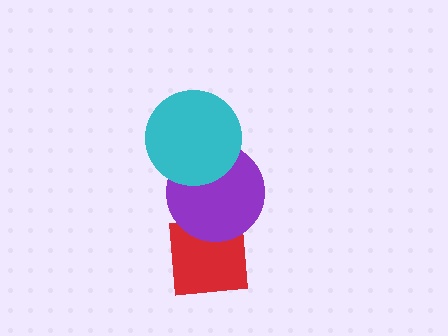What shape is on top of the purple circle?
The cyan circle is on top of the purple circle.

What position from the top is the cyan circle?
The cyan circle is 1st from the top.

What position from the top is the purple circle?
The purple circle is 2nd from the top.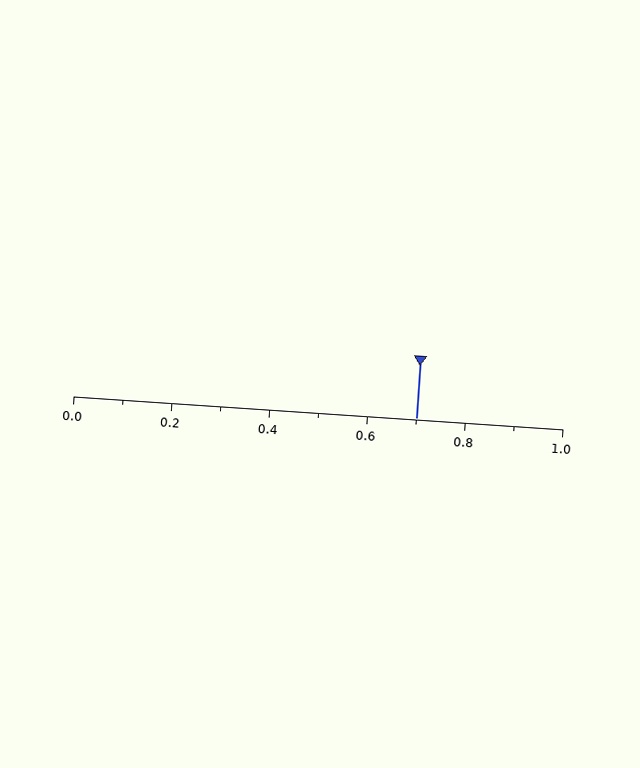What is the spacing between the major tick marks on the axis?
The major ticks are spaced 0.2 apart.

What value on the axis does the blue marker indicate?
The marker indicates approximately 0.7.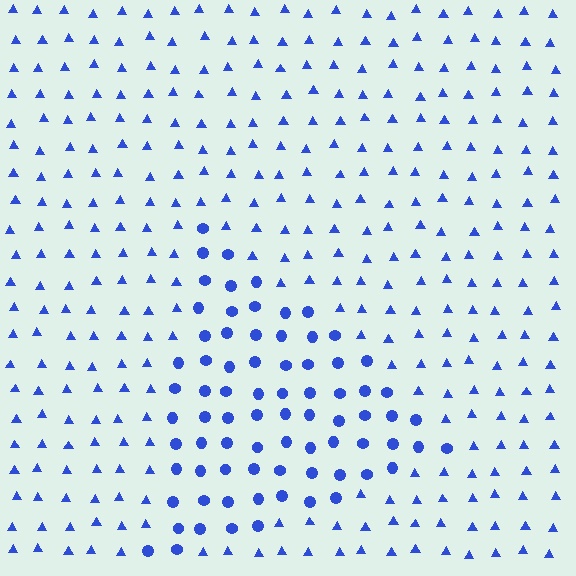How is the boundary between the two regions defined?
The boundary is defined by a change in element shape: circles inside vs. triangles outside. All elements share the same color and spacing.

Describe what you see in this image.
The image is filled with small blue elements arranged in a uniform grid. A triangle-shaped region contains circles, while the surrounding area contains triangles. The boundary is defined purely by the change in element shape.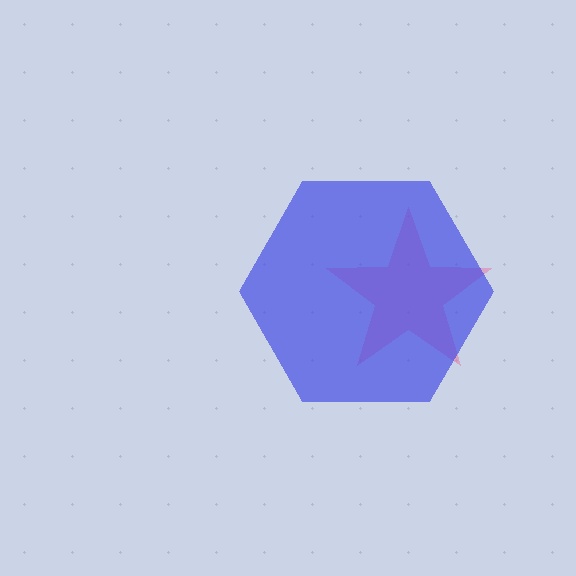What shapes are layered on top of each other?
The layered shapes are: a pink star, a blue hexagon.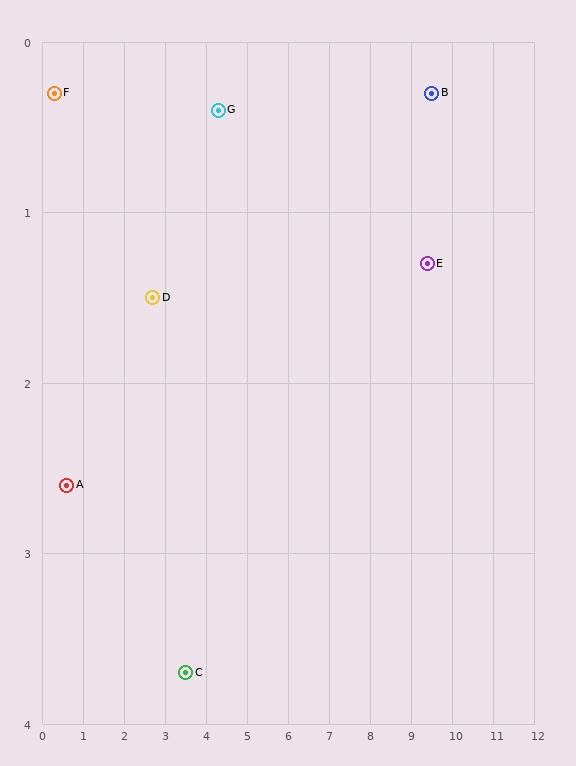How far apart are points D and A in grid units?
Points D and A are about 2.4 grid units apart.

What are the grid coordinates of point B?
Point B is at approximately (9.5, 0.3).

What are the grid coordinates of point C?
Point C is at approximately (3.5, 3.7).